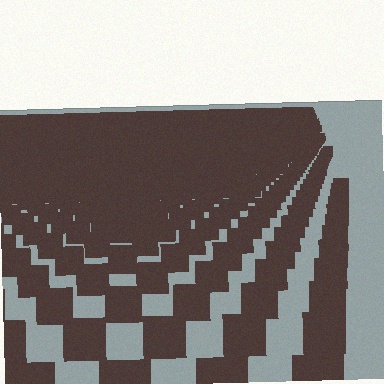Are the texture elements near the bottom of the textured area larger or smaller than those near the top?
Larger. Near the bottom, elements are closer to the viewer and appear at a bigger on-screen size.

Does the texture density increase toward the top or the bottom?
Density increases toward the top.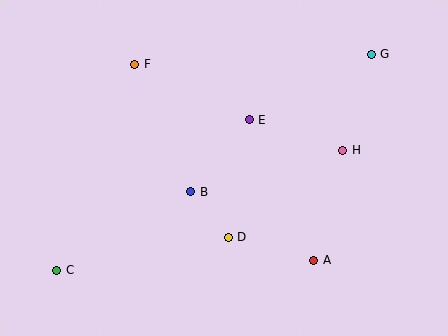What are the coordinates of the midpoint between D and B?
The midpoint between D and B is at (210, 214).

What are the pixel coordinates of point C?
Point C is at (57, 270).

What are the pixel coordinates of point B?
Point B is at (191, 192).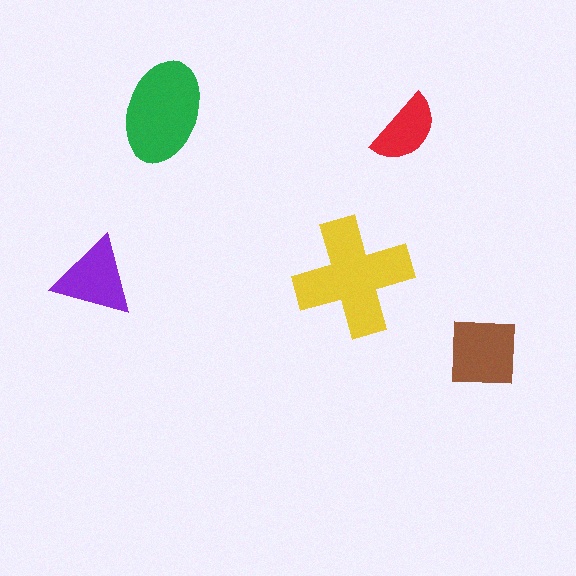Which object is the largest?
The yellow cross.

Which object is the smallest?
The red semicircle.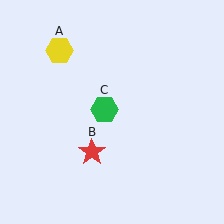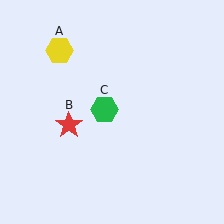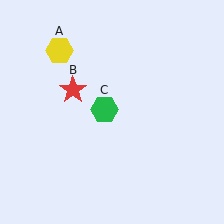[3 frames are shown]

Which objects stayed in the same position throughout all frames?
Yellow hexagon (object A) and green hexagon (object C) remained stationary.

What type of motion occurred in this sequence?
The red star (object B) rotated clockwise around the center of the scene.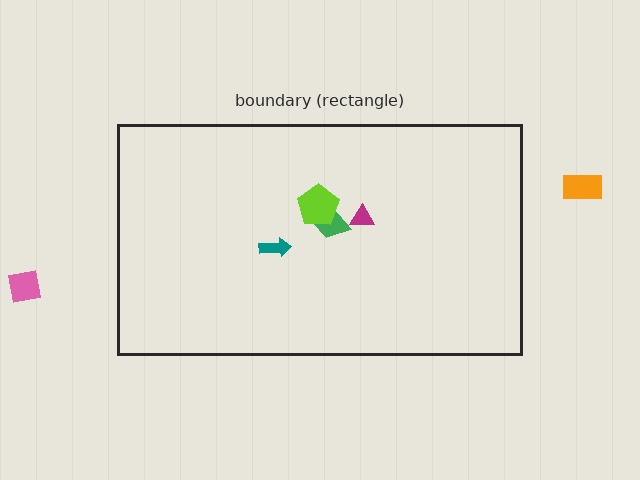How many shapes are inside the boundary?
4 inside, 2 outside.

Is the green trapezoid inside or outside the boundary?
Inside.